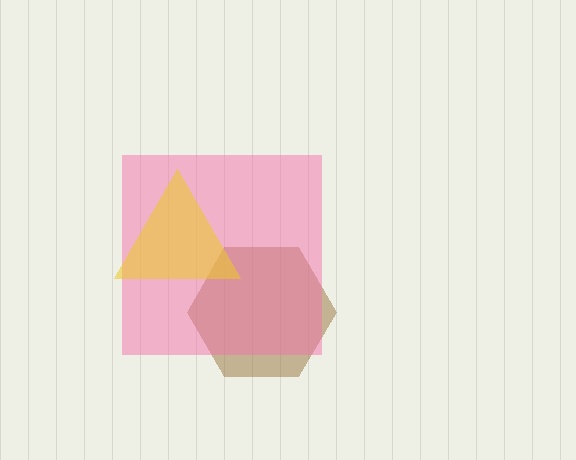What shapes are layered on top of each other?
The layered shapes are: a brown hexagon, a pink square, a yellow triangle.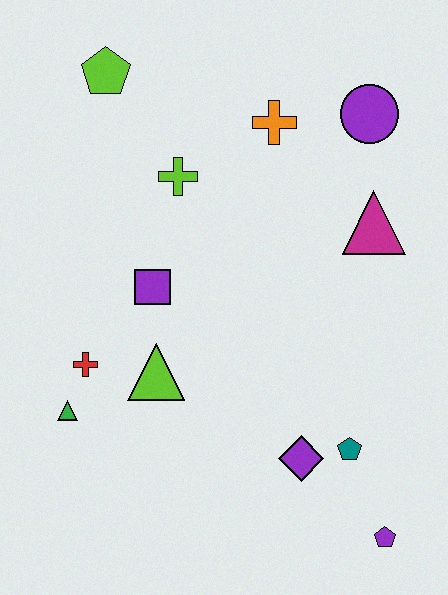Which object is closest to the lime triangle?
The red cross is closest to the lime triangle.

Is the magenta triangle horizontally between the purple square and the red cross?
No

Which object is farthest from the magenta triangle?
The green triangle is farthest from the magenta triangle.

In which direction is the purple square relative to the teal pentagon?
The purple square is to the left of the teal pentagon.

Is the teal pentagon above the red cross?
No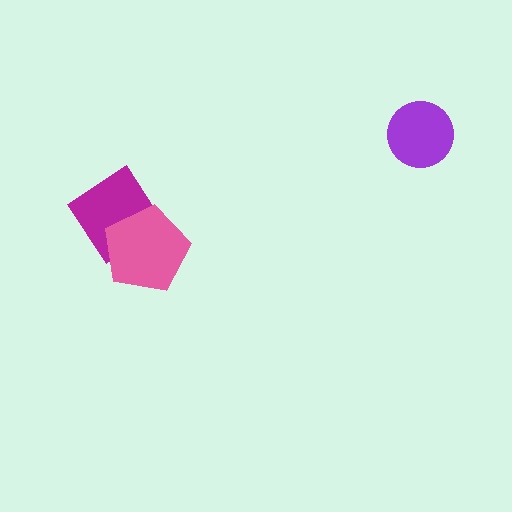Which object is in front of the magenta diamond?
The pink pentagon is in front of the magenta diamond.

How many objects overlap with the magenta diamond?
1 object overlaps with the magenta diamond.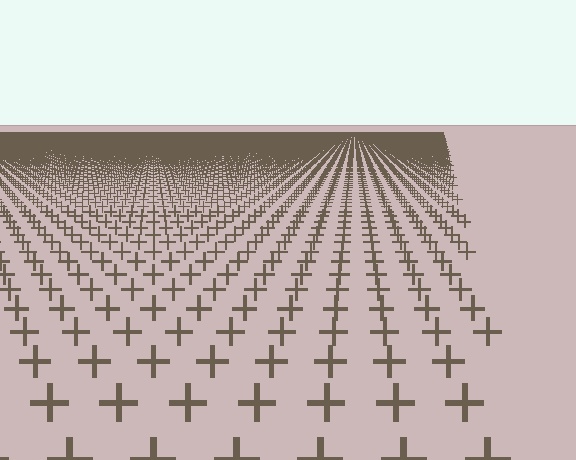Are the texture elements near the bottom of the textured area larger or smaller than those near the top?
Larger. Near the bottom, elements are closer to the viewer and appear at a bigger on-screen size.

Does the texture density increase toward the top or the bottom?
Density increases toward the top.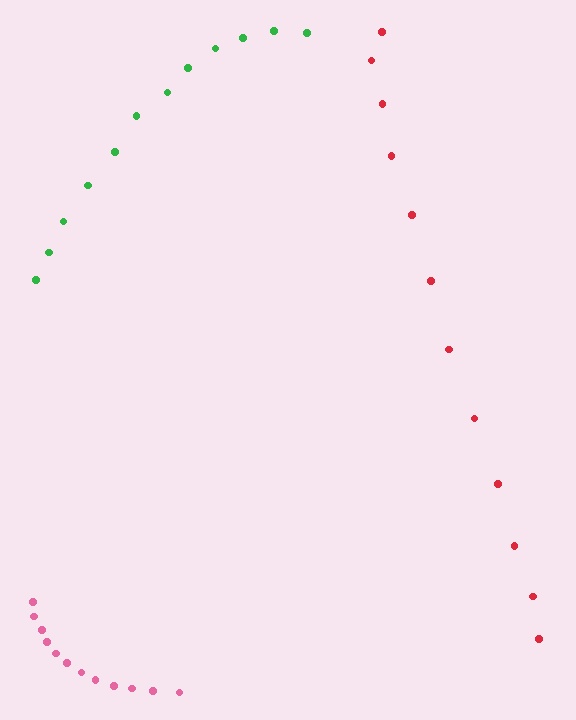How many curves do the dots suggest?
There are 3 distinct paths.